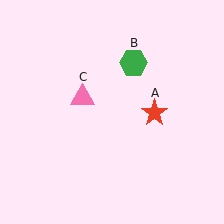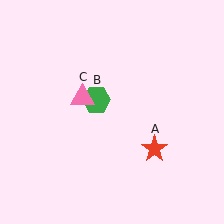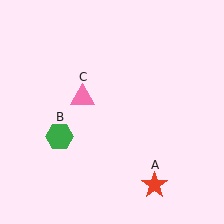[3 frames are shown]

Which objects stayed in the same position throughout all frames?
Pink triangle (object C) remained stationary.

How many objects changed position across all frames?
2 objects changed position: red star (object A), green hexagon (object B).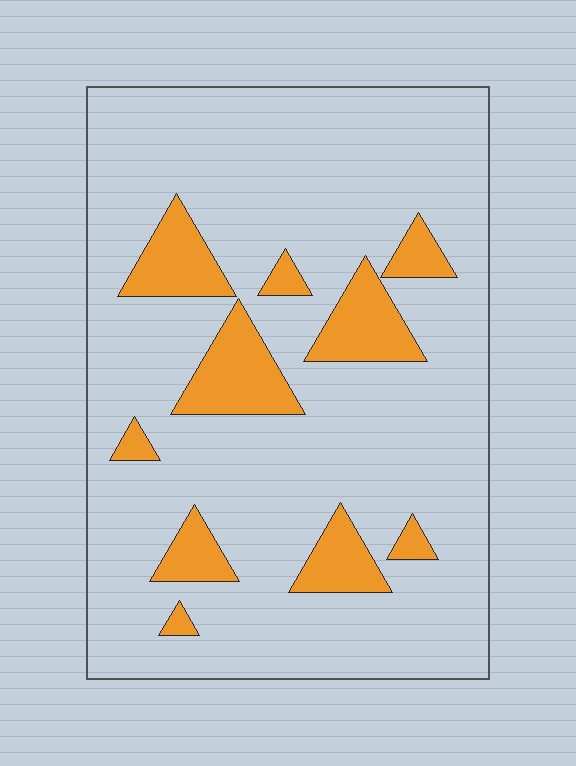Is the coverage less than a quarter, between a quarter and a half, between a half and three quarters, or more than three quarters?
Less than a quarter.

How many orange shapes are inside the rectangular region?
10.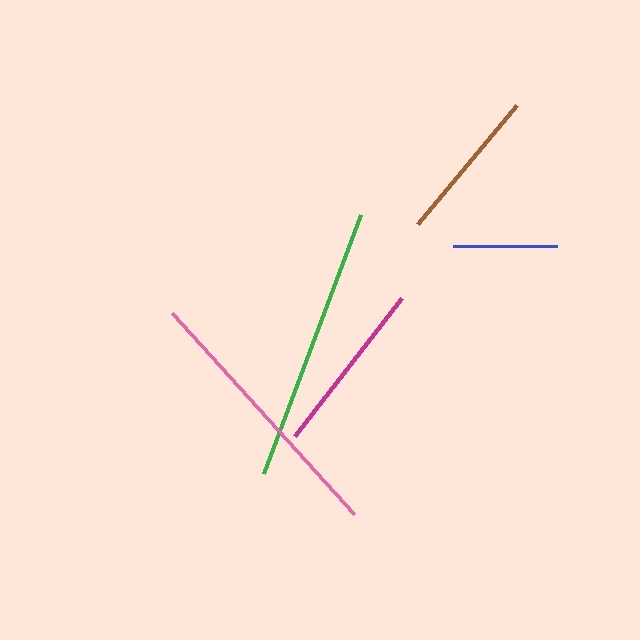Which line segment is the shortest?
The blue line is the shortest at approximately 104 pixels.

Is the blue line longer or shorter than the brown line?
The brown line is longer than the blue line.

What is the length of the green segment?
The green segment is approximately 276 pixels long.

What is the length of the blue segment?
The blue segment is approximately 104 pixels long.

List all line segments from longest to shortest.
From longest to shortest: green, pink, magenta, brown, blue.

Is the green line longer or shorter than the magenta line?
The green line is longer than the magenta line.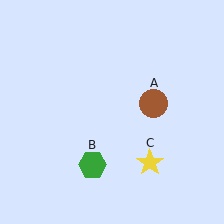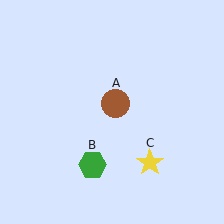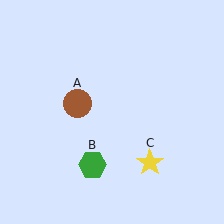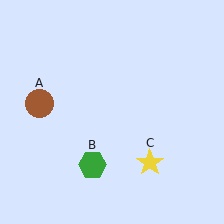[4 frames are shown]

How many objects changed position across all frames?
1 object changed position: brown circle (object A).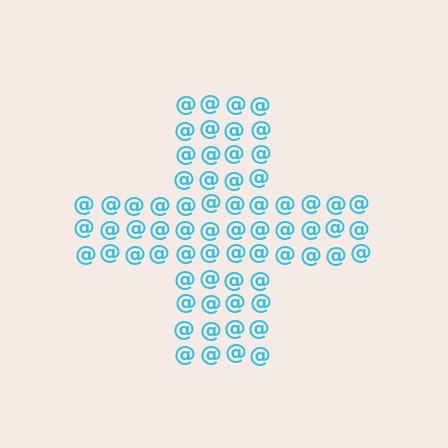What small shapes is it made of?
It is made of small at signs.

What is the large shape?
The large shape is a cross.